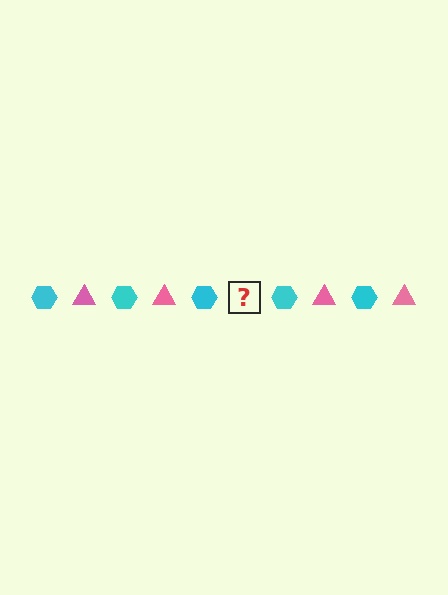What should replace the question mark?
The question mark should be replaced with a pink triangle.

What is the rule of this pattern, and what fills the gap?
The rule is that the pattern alternates between cyan hexagon and pink triangle. The gap should be filled with a pink triangle.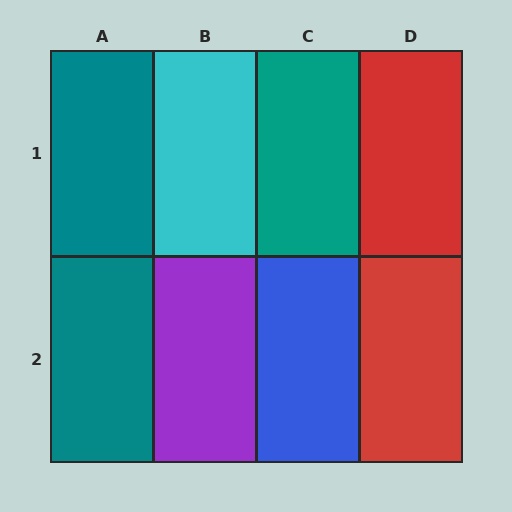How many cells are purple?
1 cell is purple.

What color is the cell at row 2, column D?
Red.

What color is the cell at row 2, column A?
Teal.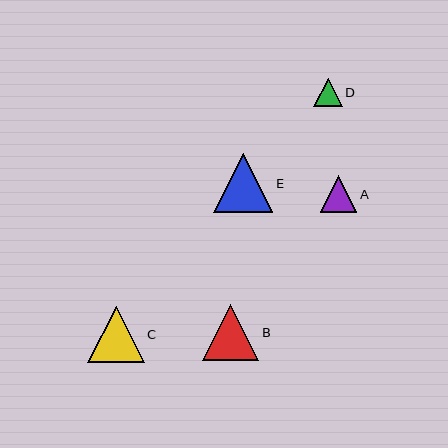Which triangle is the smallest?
Triangle D is the smallest with a size of approximately 28 pixels.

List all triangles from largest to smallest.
From largest to smallest: E, C, B, A, D.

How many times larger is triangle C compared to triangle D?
Triangle C is approximately 2.0 times the size of triangle D.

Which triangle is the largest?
Triangle E is the largest with a size of approximately 59 pixels.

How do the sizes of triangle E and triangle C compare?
Triangle E and triangle C are approximately the same size.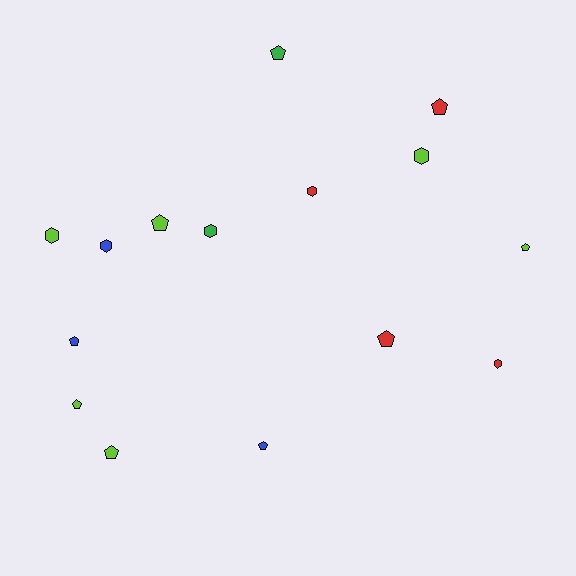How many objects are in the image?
There are 15 objects.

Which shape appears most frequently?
Pentagon, with 9 objects.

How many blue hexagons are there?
There is 1 blue hexagon.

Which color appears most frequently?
Lime, with 6 objects.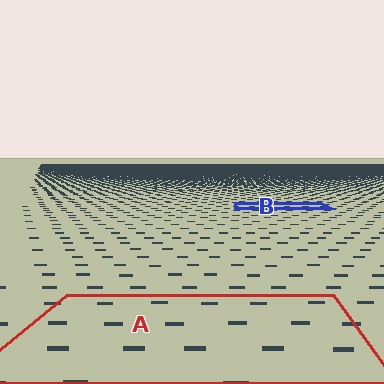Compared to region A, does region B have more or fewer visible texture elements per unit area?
Region B has more texture elements per unit area — they are packed more densely because it is farther away.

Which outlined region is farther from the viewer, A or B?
Region B is farther from the viewer — the texture elements inside it appear smaller and more densely packed.